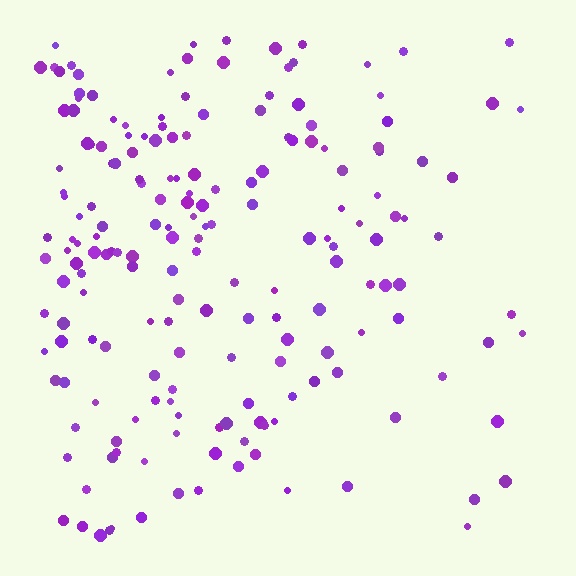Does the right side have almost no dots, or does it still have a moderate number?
Still a moderate number, just noticeably fewer than the left.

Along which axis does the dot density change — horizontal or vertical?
Horizontal.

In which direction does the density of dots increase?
From right to left, with the left side densest.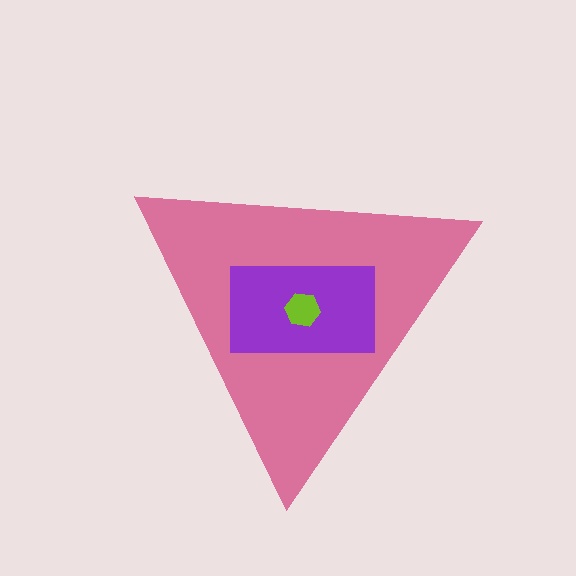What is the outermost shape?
The pink triangle.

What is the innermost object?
The lime hexagon.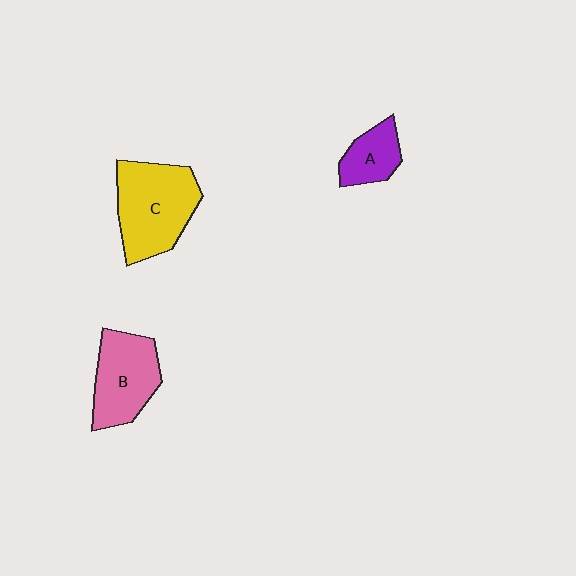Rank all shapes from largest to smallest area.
From largest to smallest: C (yellow), B (pink), A (purple).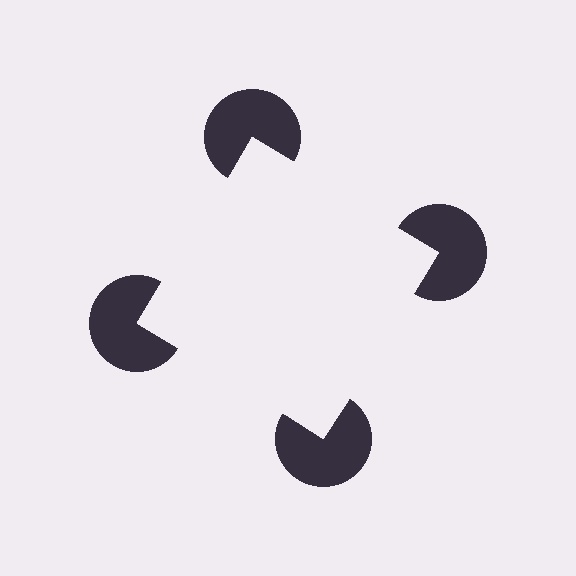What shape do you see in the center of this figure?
An illusory square — its edges are inferred from the aligned wedge cuts in the pac-man discs, not physically drawn.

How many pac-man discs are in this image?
There are 4 — one at each vertex of the illusory square.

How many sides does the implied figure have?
4 sides.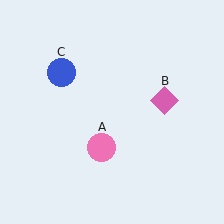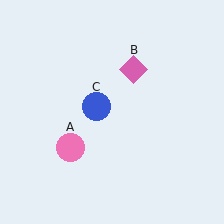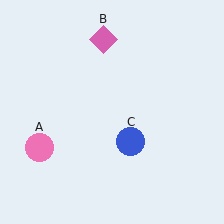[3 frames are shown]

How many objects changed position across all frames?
3 objects changed position: pink circle (object A), pink diamond (object B), blue circle (object C).